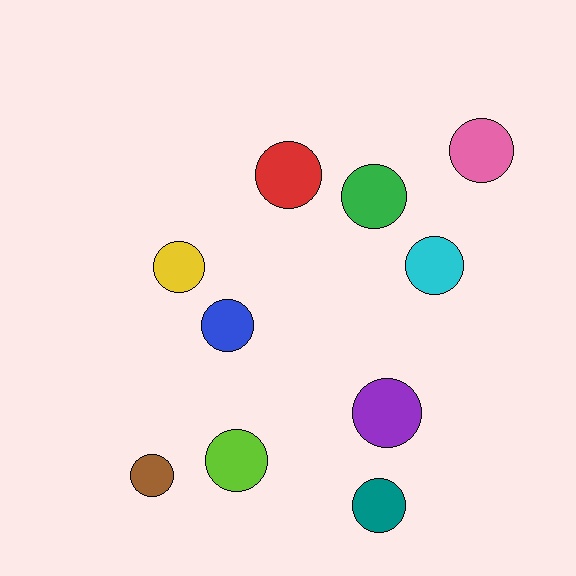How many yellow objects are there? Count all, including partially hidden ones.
There is 1 yellow object.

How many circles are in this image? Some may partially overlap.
There are 10 circles.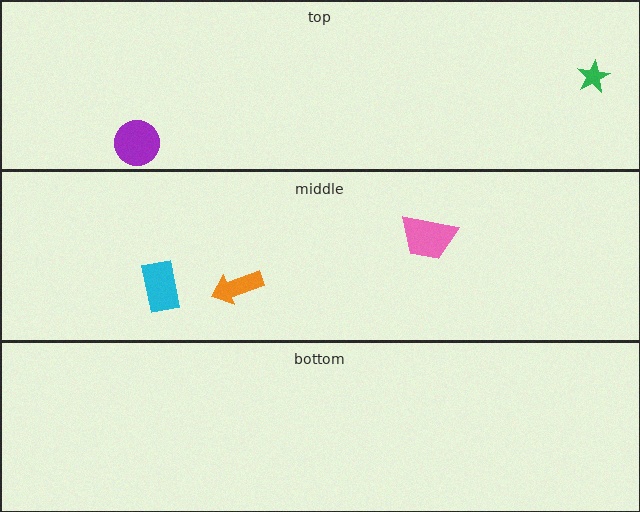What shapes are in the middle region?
The pink trapezoid, the cyan rectangle, the orange arrow.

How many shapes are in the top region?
2.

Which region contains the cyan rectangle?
The middle region.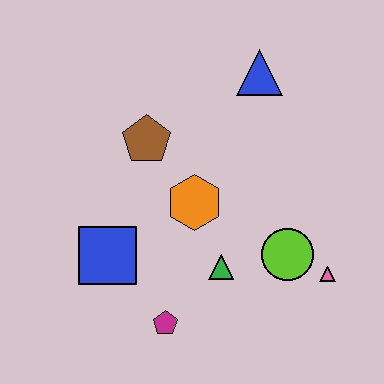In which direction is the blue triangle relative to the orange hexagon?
The blue triangle is above the orange hexagon.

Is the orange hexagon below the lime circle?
No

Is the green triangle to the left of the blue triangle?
Yes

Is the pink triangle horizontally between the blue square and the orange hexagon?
No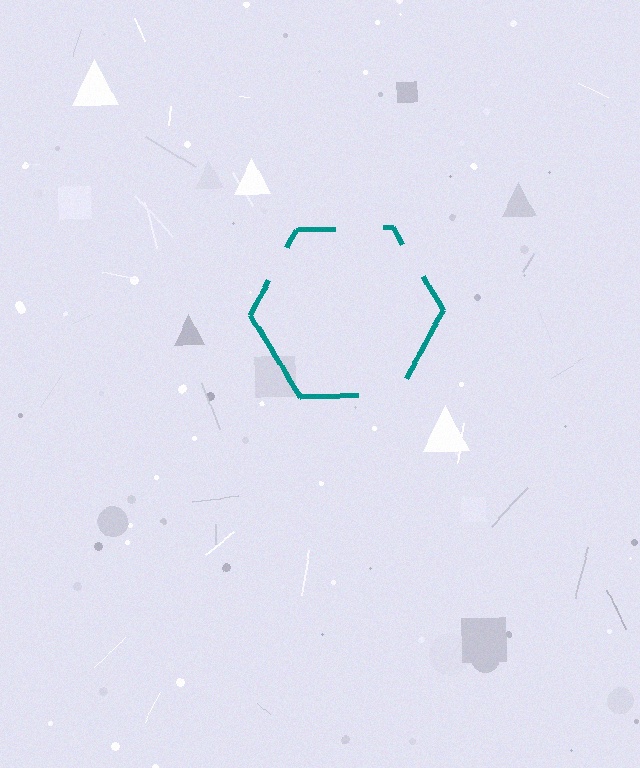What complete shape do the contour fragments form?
The contour fragments form a hexagon.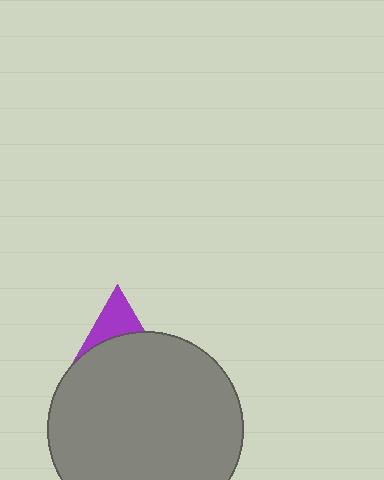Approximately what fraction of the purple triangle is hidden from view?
Roughly 61% of the purple triangle is hidden behind the gray circle.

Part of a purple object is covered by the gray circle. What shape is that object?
It is a triangle.